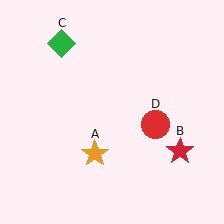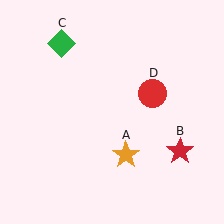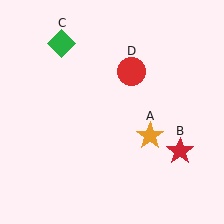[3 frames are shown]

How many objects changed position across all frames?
2 objects changed position: orange star (object A), red circle (object D).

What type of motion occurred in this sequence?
The orange star (object A), red circle (object D) rotated counterclockwise around the center of the scene.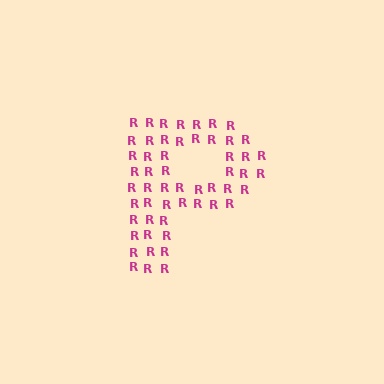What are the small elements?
The small elements are letter R's.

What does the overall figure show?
The overall figure shows the letter P.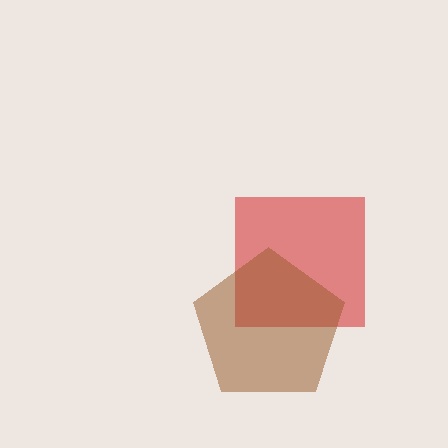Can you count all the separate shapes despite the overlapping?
Yes, there are 2 separate shapes.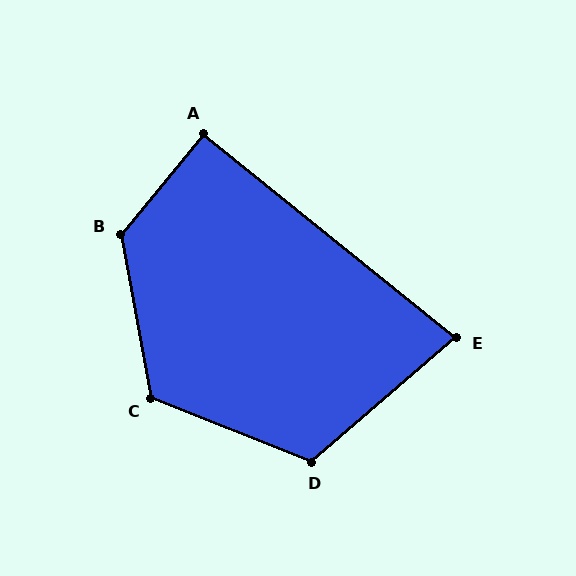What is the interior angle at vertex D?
Approximately 118 degrees (obtuse).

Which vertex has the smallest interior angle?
E, at approximately 80 degrees.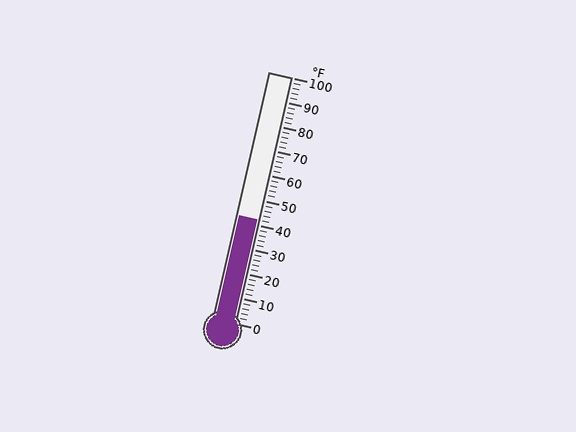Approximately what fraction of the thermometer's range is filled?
The thermometer is filled to approximately 40% of its range.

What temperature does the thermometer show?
The thermometer shows approximately 42°F.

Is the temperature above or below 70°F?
The temperature is below 70°F.